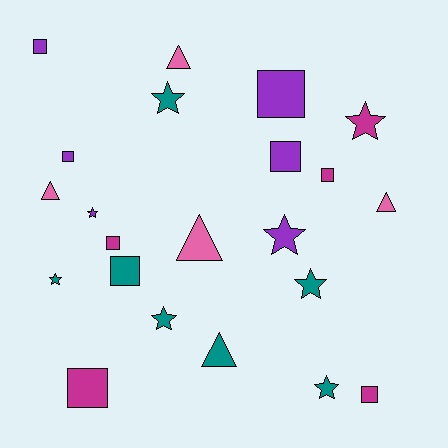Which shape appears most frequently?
Square, with 9 objects.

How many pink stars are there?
There are no pink stars.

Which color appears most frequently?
Teal, with 7 objects.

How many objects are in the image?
There are 22 objects.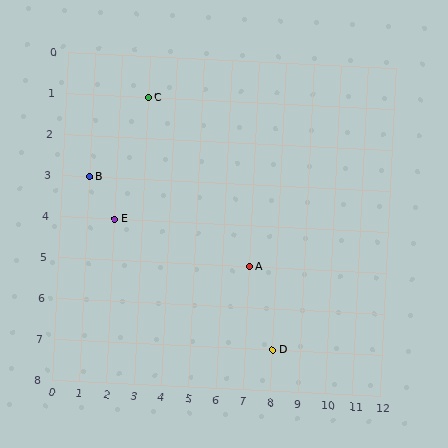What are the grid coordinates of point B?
Point B is at grid coordinates (1, 3).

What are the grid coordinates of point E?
Point E is at grid coordinates (2, 4).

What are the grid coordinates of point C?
Point C is at grid coordinates (3, 1).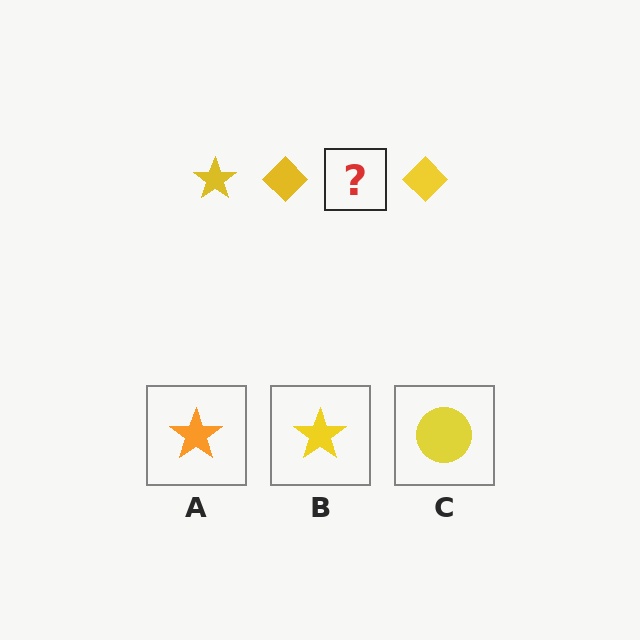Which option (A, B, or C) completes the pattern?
B.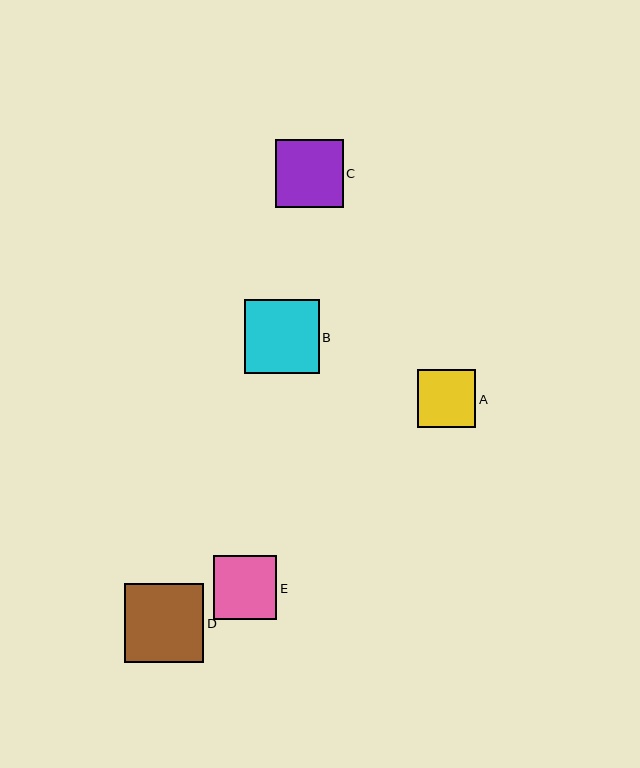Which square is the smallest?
Square A is the smallest with a size of approximately 58 pixels.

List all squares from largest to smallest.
From largest to smallest: D, B, C, E, A.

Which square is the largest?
Square D is the largest with a size of approximately 80 pixels.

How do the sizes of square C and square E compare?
Square C and square E are approximately the same size.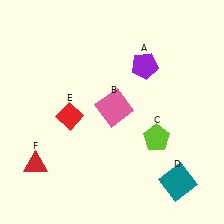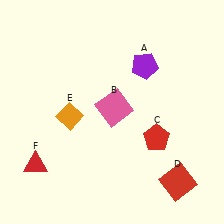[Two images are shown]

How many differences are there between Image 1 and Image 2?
There are 3 differences between the two images.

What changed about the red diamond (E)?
In Image 1, E is red. In Image 2, it changed to orange.